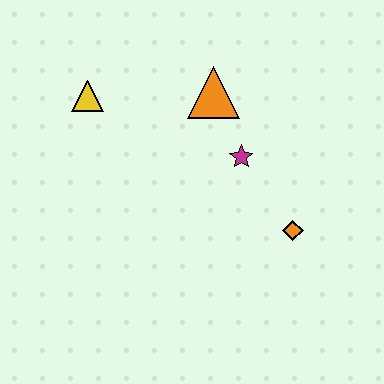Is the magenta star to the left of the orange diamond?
Yes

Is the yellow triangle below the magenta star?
No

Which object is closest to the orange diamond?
The magenta star is closest to the orange diamond.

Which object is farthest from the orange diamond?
The yellow triangle is farthest from the orange diamond.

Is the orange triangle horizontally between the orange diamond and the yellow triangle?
Yes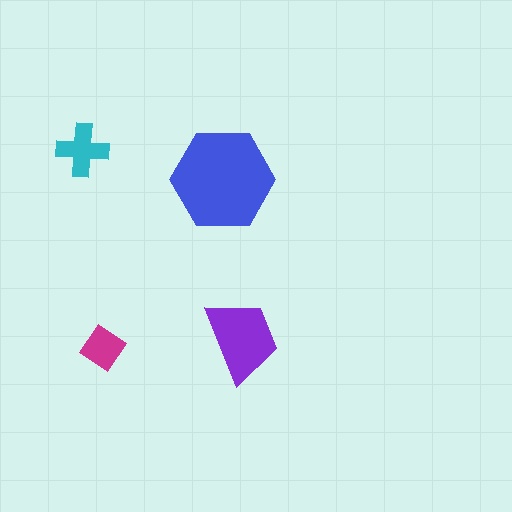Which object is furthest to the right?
The purple trapezoid is rightmost.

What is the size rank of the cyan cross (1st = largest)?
3rd.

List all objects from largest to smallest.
The blue hexagon, the purple trapezoid, the cyan cross, the magenta diamond.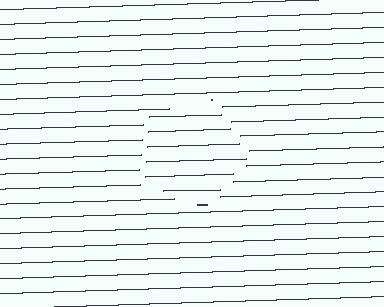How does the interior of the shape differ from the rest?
The interior of the shape contains the same grating, shifted by half a period — the contour is defined by the phase discontinuity where line-ends from the inner and outer gratings abut.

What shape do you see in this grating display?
An illusory pentagon. The interior of the shape contains the same grating, shifted by half a period — the contour is defined by the phase discontinuity where line-ends from the inner and outer gratings abut.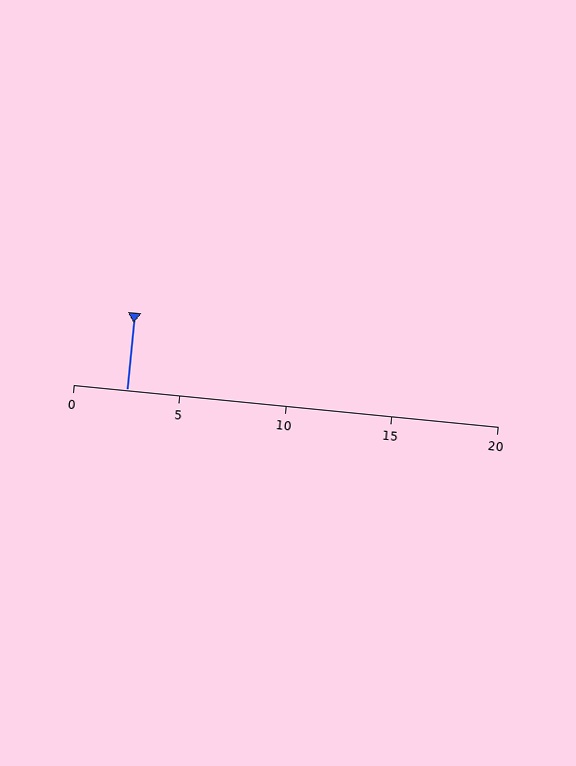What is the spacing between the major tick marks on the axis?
The major ticks are spaced 5 apart.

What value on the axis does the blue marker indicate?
The marker indicates approximately 2.5.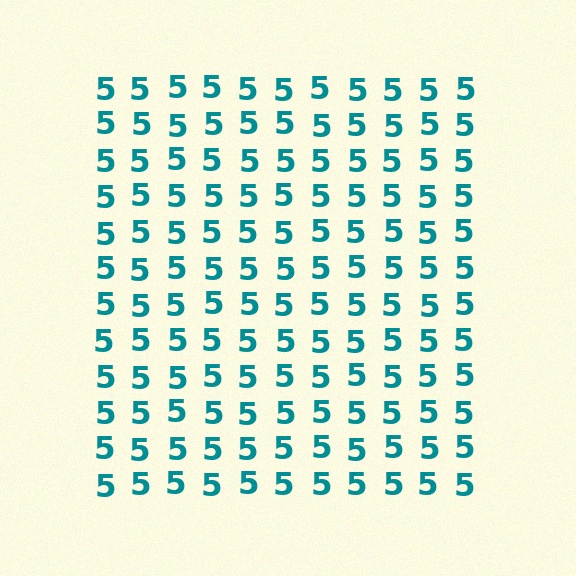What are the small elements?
The small elements are digit 5's.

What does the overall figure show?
The overall figure shows a square.